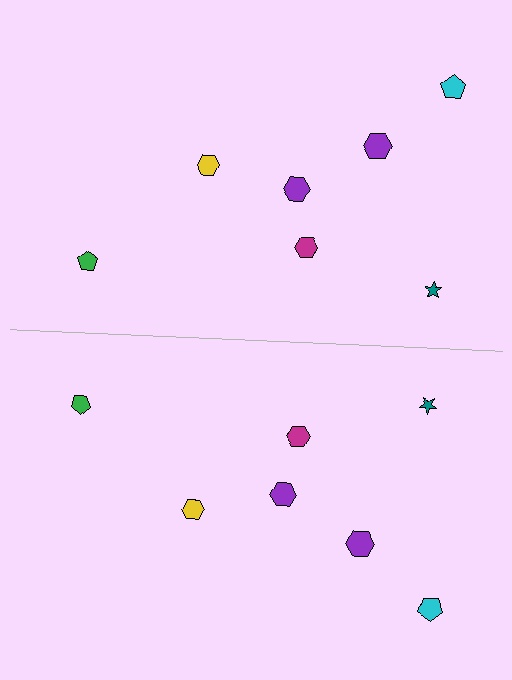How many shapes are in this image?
There are 14 shapes in this image.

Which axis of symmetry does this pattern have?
The pattern has a horizontal axis of symmetry running through the center of the image.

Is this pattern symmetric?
Yes, this pattern has bilateral (reflection) symmetry.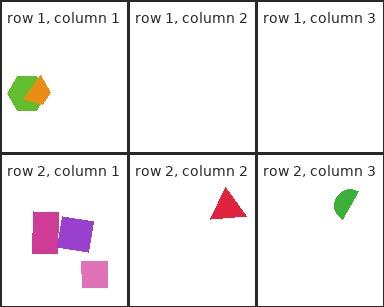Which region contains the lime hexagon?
The row 1, column 1 region.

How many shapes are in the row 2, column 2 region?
1.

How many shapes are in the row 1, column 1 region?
2.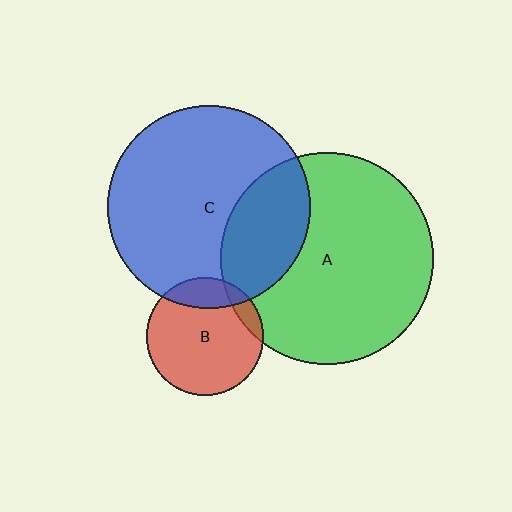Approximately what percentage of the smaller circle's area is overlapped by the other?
Approximately 20%.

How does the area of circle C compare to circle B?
Approximately 3.0 times.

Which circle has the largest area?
Circle A (green).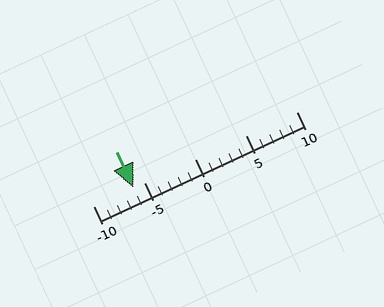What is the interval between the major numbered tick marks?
The major tick marks are spaced 5 units apart.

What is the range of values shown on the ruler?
The ruler shows values from -10 to 10.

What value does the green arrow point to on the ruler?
The green arrow points to approximately -6.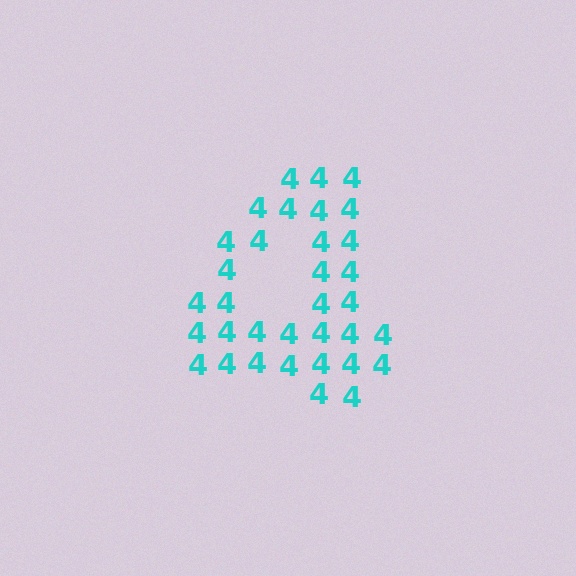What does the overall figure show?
The overall figure shows the digit 4.